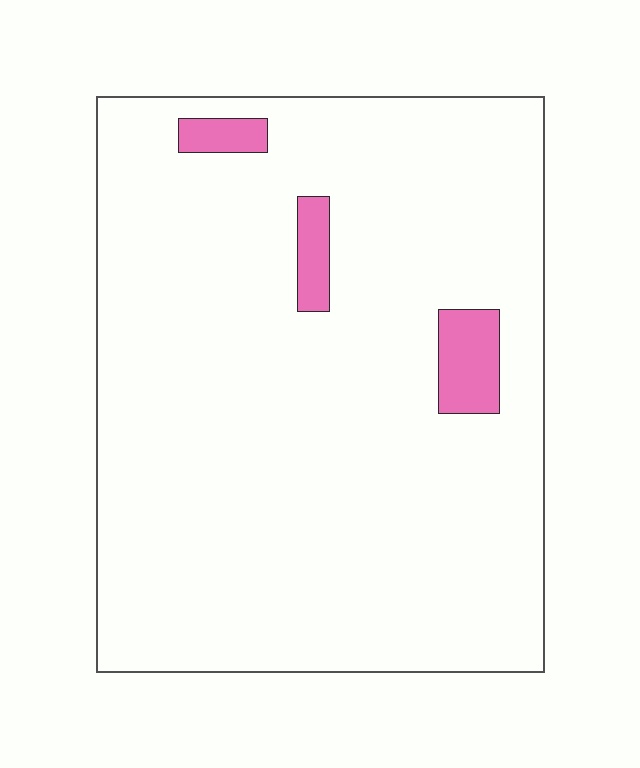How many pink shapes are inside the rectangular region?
3.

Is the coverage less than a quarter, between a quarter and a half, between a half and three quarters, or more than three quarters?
Less than a quarter.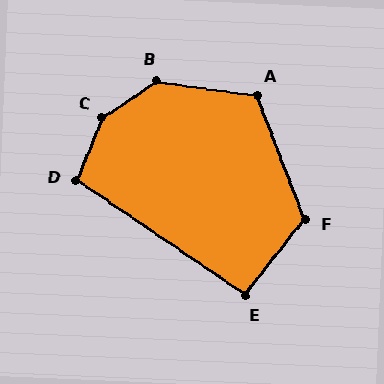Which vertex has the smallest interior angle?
E, at approximately 94 degrees.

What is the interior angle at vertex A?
Approximately 119 degrees (obtuse).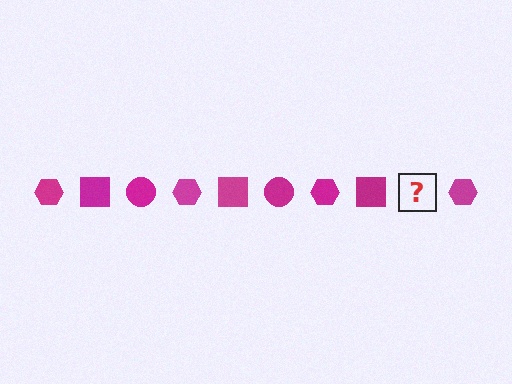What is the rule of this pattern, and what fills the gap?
The rule is that the pattern cycles through hexagon, square, circle shapes in magenta. The gap should be filled with a magenta circle.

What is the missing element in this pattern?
The missing element is a magenta circle.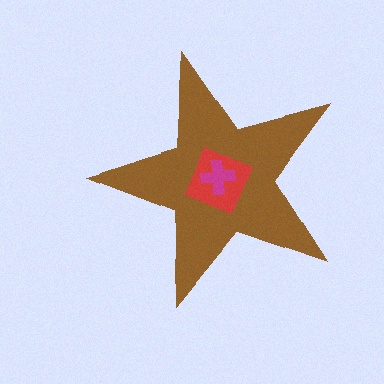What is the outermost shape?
The brown star.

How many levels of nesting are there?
3.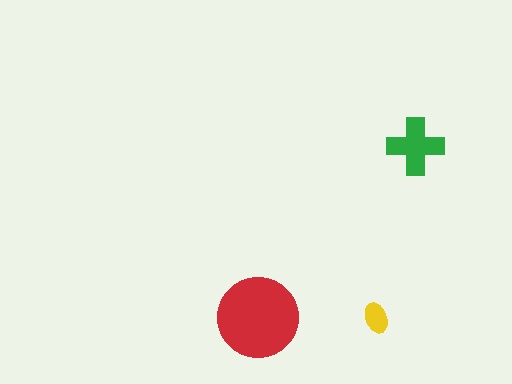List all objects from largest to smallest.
The red circle, the green cross, the yellow ellipse.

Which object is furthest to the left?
The red circle is leftmost.